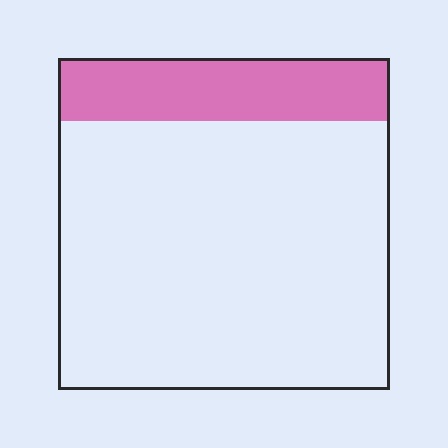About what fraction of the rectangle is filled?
About one fifth (1/5).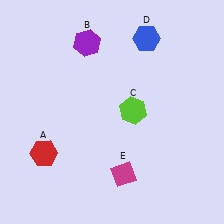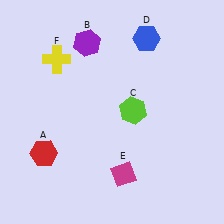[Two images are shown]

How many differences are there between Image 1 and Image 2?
There is 1 difference between the two images.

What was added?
A yellow cross (F) was added in Image 2.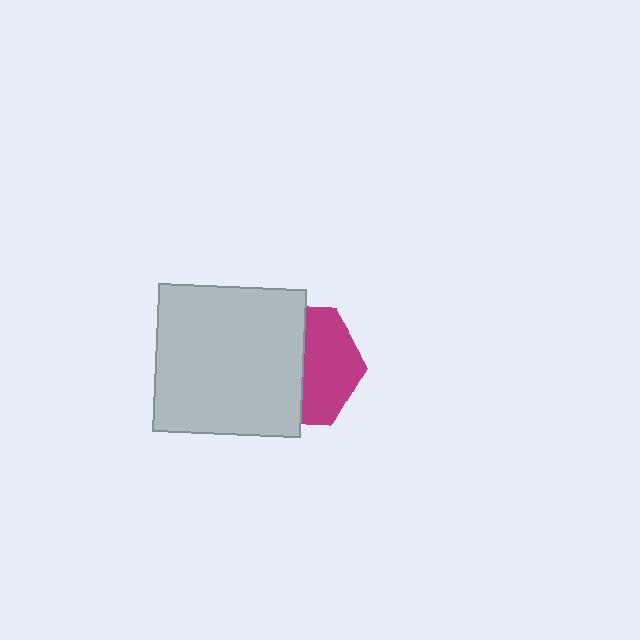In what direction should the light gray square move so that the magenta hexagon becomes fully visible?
The light gray square should move left. That is the shortest direction to clear the overlap and leave the magenta hexagon fully visible.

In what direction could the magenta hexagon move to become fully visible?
The magenta hexagon could move right. That would shift it out from behind the light gray square entirely.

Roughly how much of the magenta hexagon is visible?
About half of it is visible (roughly 46%).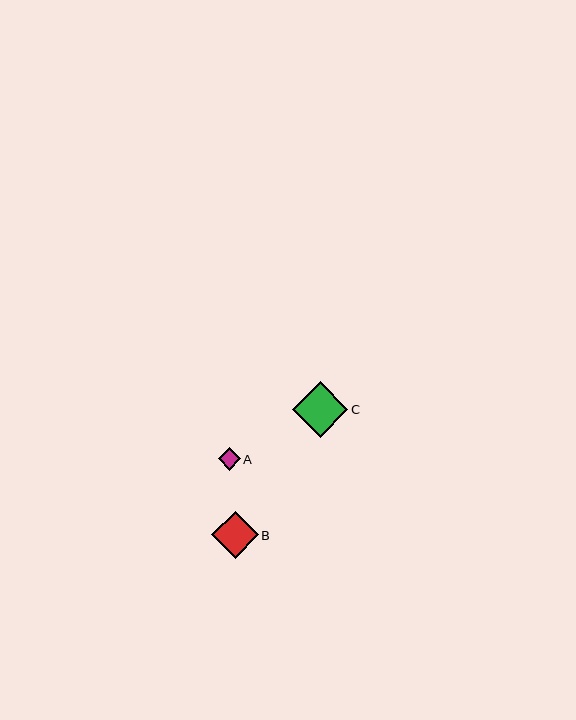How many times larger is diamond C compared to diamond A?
Diamond C is approximately 2.5 times the size of diamond A.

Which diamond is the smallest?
Diamond A is the smallest with a size of approximately 22 pixels.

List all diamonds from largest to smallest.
From largest to smallest: C, B, A.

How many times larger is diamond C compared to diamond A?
Diamond C is approximately 2.5 times the size of diamond A.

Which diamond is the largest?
Diamond C is the largest with a size of approximately 55 pixels.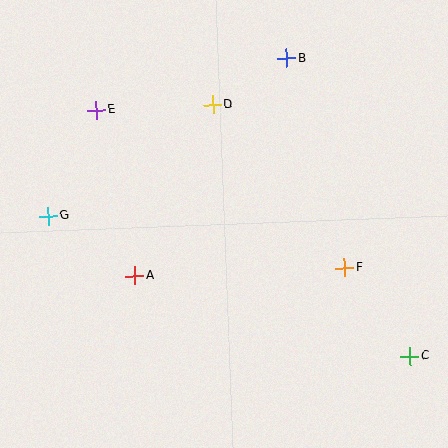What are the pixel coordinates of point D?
Point D is at (213, 105).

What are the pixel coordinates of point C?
Point C is at (410, 356).